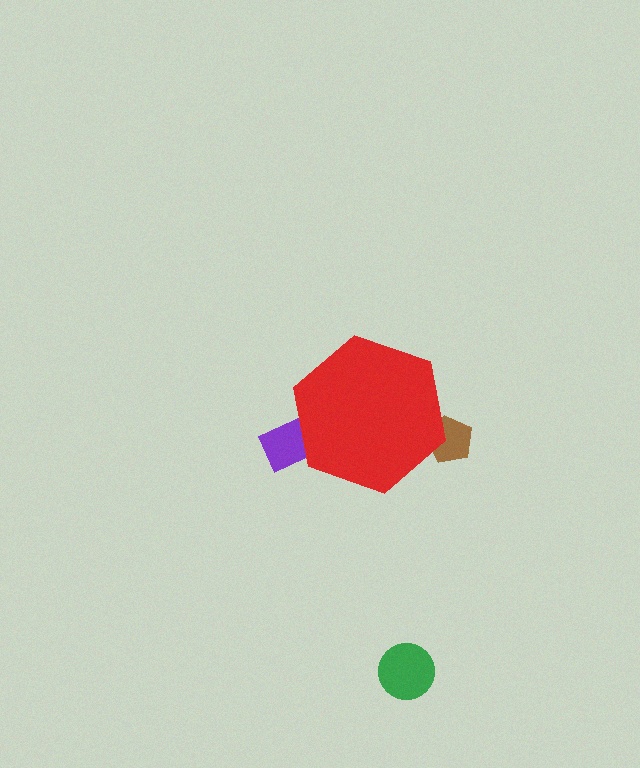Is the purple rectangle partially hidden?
Yes, the purple rectangle is partially hidden behind the red hexagon.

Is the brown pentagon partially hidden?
Yes, the brown pentagon is partially hidden behind the red hexagon.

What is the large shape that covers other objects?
A red hexagon.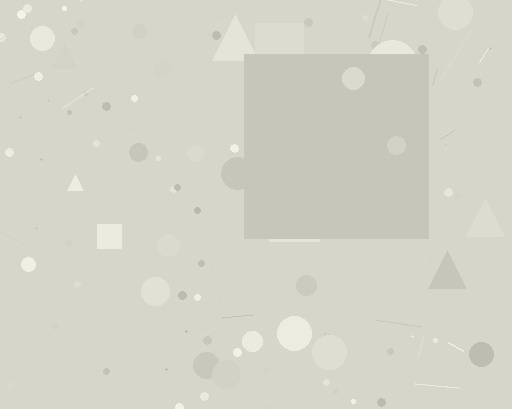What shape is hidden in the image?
A square is hidden in the image.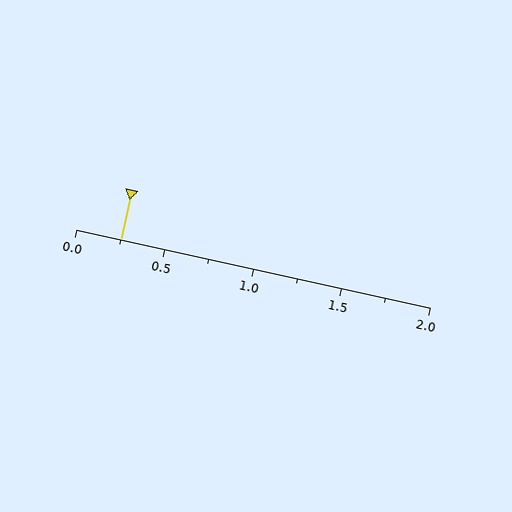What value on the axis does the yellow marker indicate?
The marker indicates approximately 0.25.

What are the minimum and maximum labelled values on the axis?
The axis runs from 0.0 to 2.0.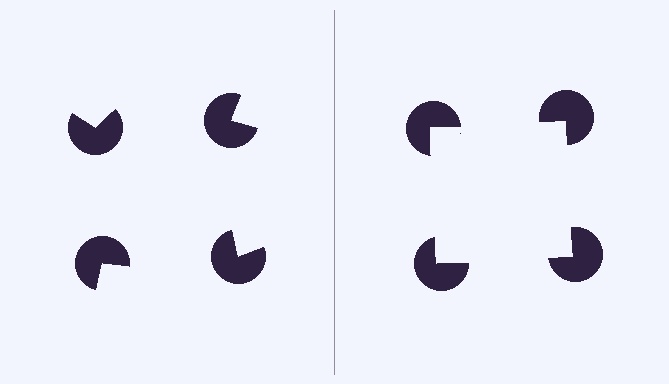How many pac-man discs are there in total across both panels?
8 — 4 on each side.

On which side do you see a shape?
An illusory square appears on the right side. On the left side the wedge cuts are rotated, so no coherent shape forms.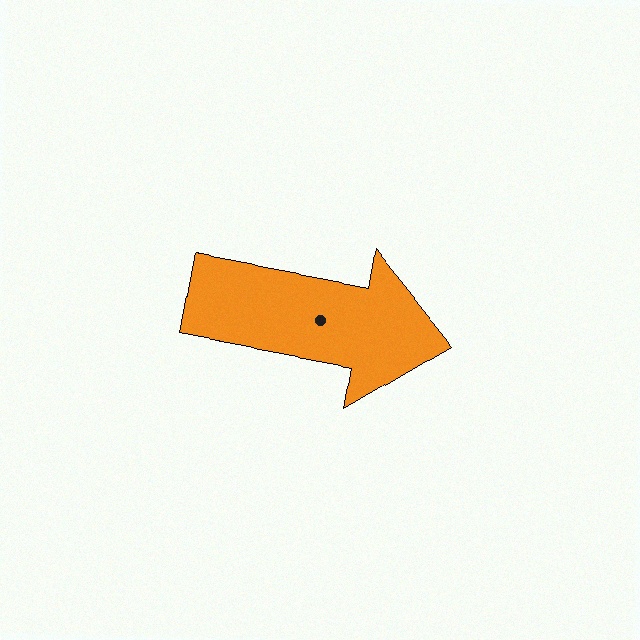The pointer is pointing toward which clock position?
Roughly 3 o'clock.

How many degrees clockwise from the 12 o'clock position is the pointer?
Approximately 100 degrees.